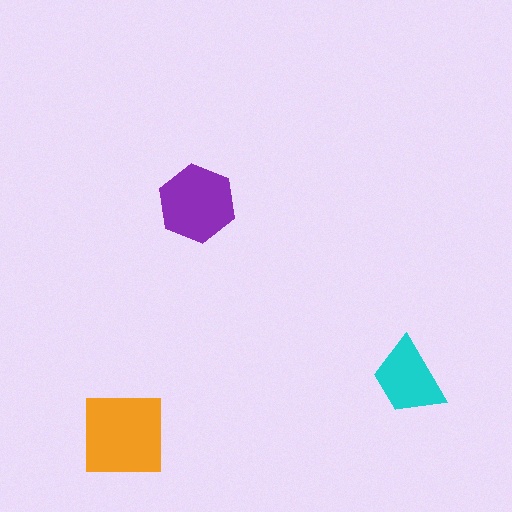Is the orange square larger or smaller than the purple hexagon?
Larger.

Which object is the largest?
The orange square.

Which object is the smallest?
The cyan trapezoid.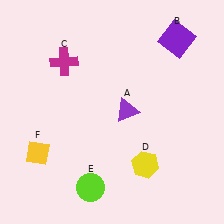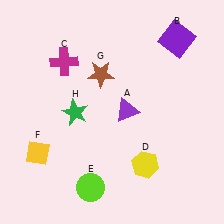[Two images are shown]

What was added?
A brown star (G), a green star (H) were added in Image 2.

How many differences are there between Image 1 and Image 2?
There are 2 differences between the two images.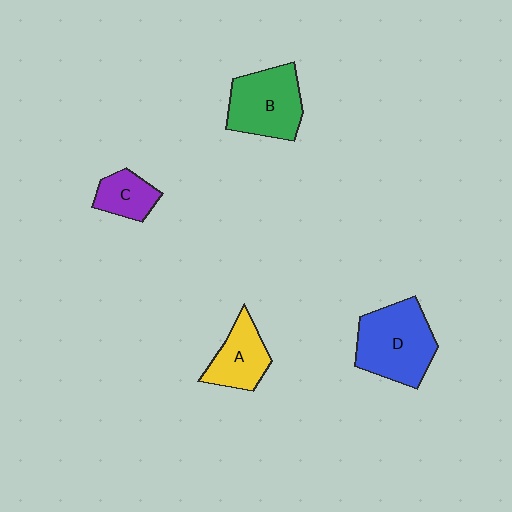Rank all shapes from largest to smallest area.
From largest to smallest: D (blue), B (green), A (yellow), C (purple).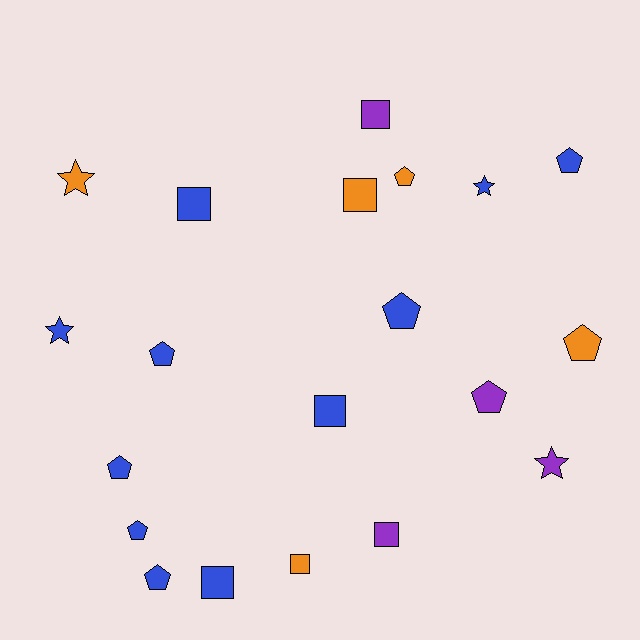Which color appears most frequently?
Blue, with 11 objects.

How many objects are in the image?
There are 20 objects.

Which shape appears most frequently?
Pentagon, with 9 objects.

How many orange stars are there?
There is 1 orange star.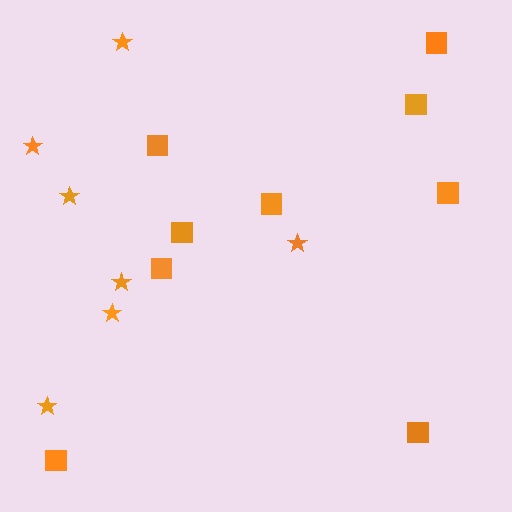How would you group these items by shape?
There are 2 groups: one group of squares (9) and one group of stars (7).